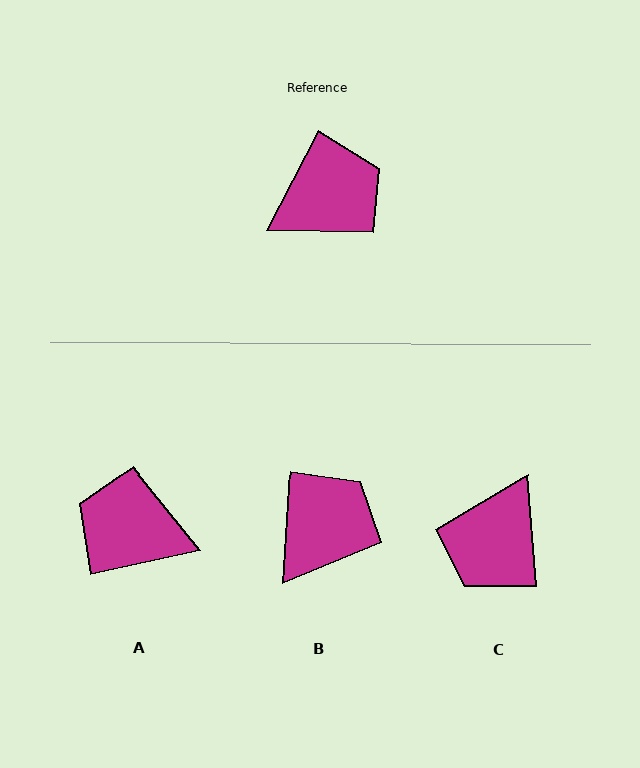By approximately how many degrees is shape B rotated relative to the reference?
Approximately 24 degrees counter-clockwise.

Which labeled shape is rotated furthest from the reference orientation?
C, about 148 degrees away.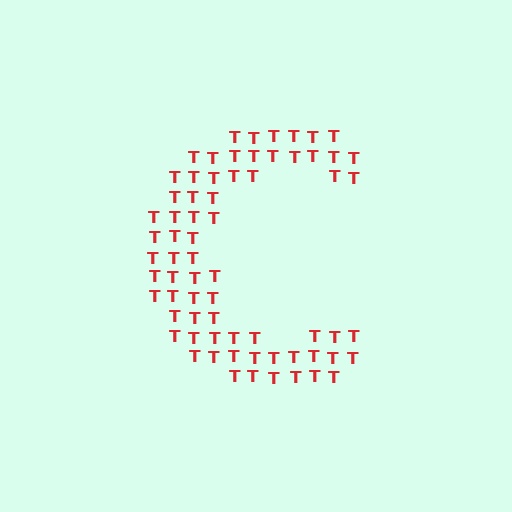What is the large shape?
The large shape is the letter C.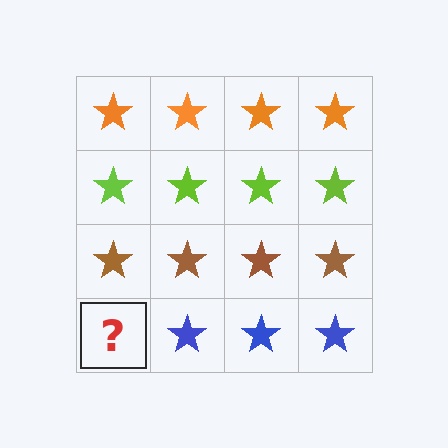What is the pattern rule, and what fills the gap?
The rule is that each row has a consistent color. The gap should be filled with a blue star.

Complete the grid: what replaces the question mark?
The question mark should be replaced with a blue star.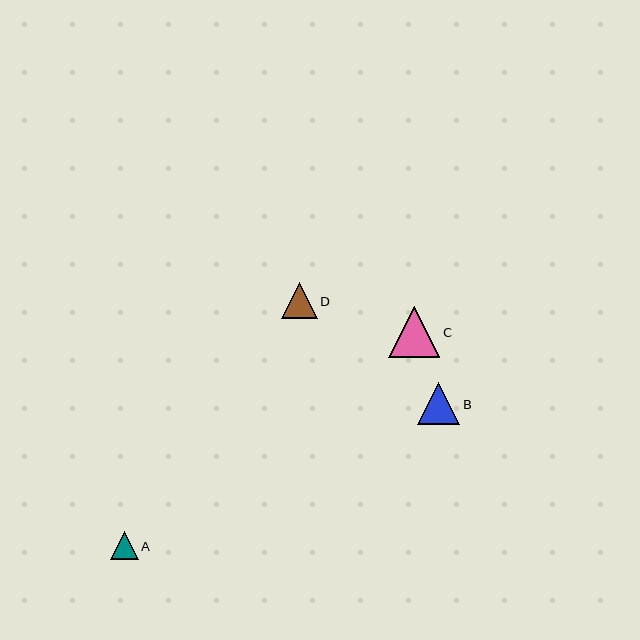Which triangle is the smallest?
Triangle A is the smallest with a size of approximately 28 pixels.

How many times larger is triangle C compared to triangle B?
Triangle C is approximately 1.2 times the size of triangle B.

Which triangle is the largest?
Triangle C is the largest with a size of approximately 51 pixels.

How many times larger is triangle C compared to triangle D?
Triangle C is approximately 1.4 times the size of triangle D.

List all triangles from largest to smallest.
From largest to smallest: C, B, D, A.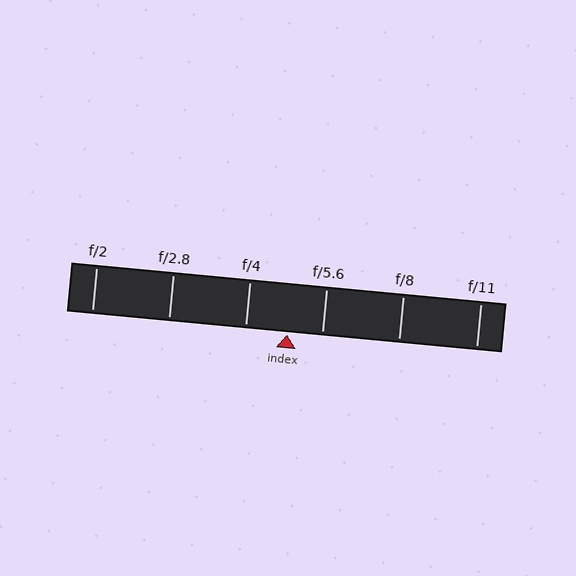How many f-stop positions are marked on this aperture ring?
There are 6 f-stop positions marked.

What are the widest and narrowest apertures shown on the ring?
The widest aperture shown is f/2 and the narrowest is f/11.